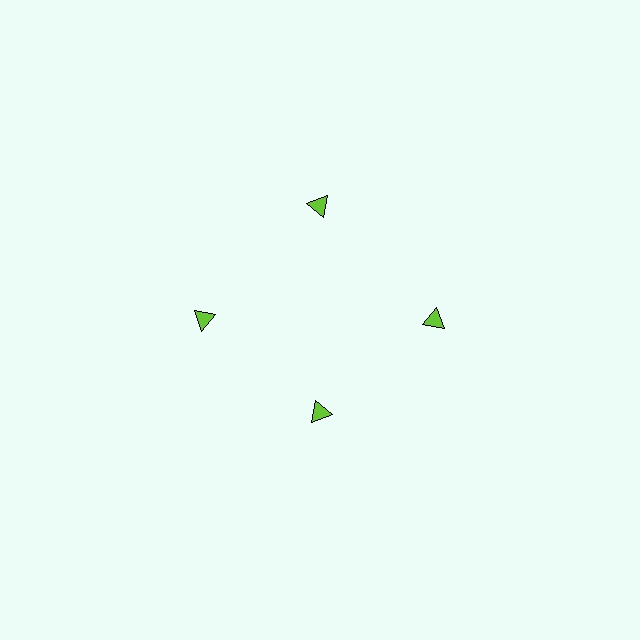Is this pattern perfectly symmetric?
No. The 4 lime triangles are arranged in a ring, but one element near the 6 o'clock position is pulled inward toward the center, breaking the 4-fold rotational symmetry.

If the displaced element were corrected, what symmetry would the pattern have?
It would have 4-fold rotational symmetry — the pattern would map onto itself every 90 degrees.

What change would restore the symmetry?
The symmetry would be restored by moving it outward, back onto the ring so that all 4 triangles sit at equal angles and equal distance from the center.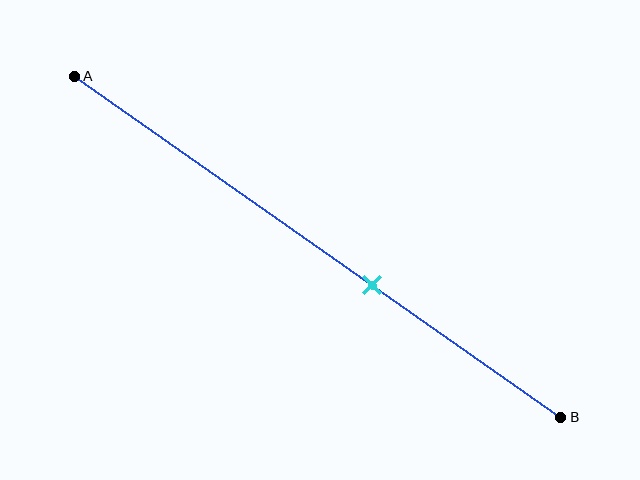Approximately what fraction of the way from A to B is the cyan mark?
The cyan mark is approximately 60% of the way from A to B.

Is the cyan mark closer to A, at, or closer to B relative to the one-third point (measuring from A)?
The cyan mark is closer to point B than the one-third point of segment AB.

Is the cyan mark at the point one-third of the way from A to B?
No, the mark is at about 60% from A, not at the 33% one-third point.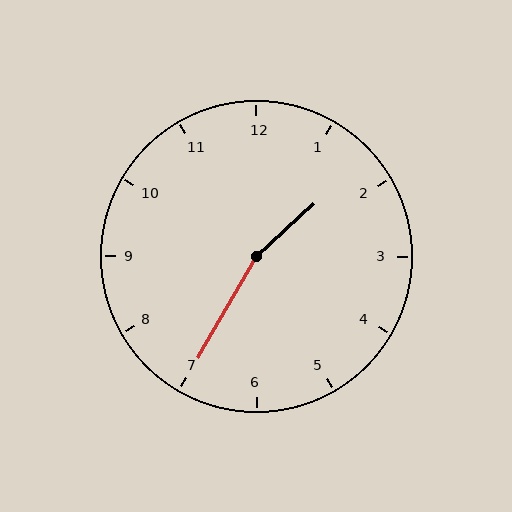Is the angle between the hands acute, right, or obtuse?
It is obtuse.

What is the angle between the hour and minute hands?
Approximately 162 degrees.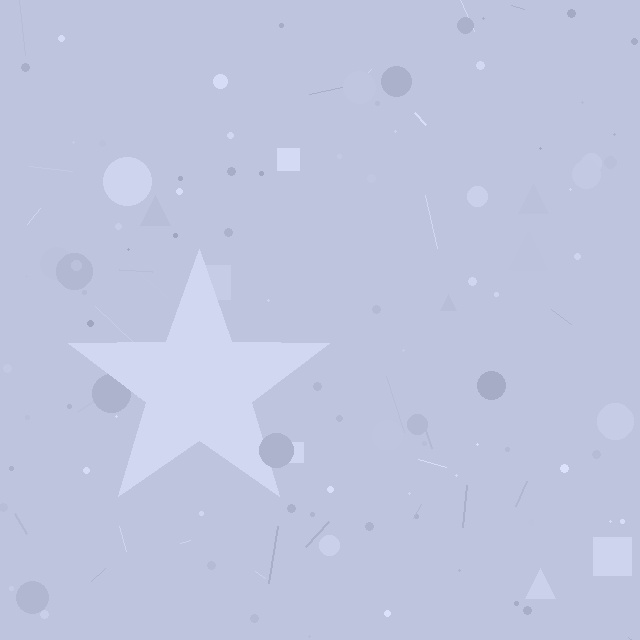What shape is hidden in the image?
A star is hidden in the image.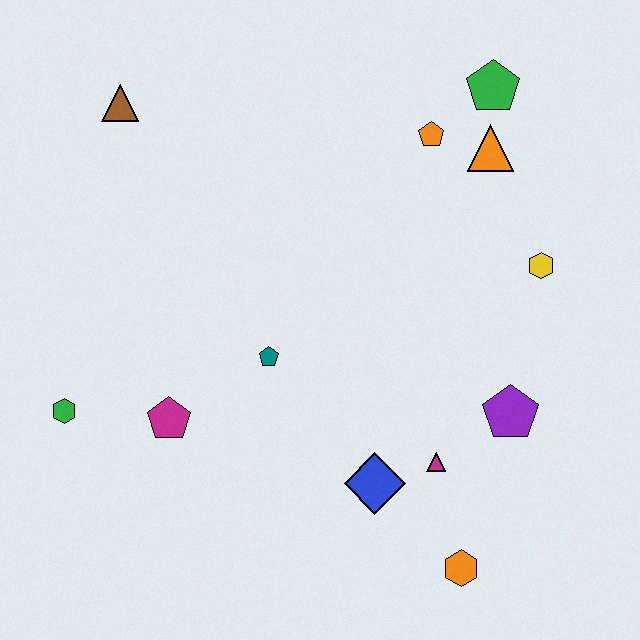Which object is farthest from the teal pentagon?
The green pentagon is farthest from the teal pentagon.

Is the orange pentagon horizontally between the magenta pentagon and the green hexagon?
No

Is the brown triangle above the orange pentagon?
Yes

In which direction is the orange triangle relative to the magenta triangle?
The orange triangle is above the magenta triangle.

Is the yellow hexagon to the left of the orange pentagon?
No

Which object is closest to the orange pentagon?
The orange triangle is closest to the orange pentagon.